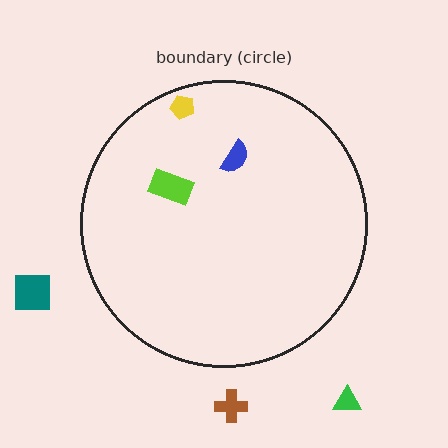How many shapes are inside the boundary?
3 inside, 3 outside.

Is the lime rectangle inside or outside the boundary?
Inside.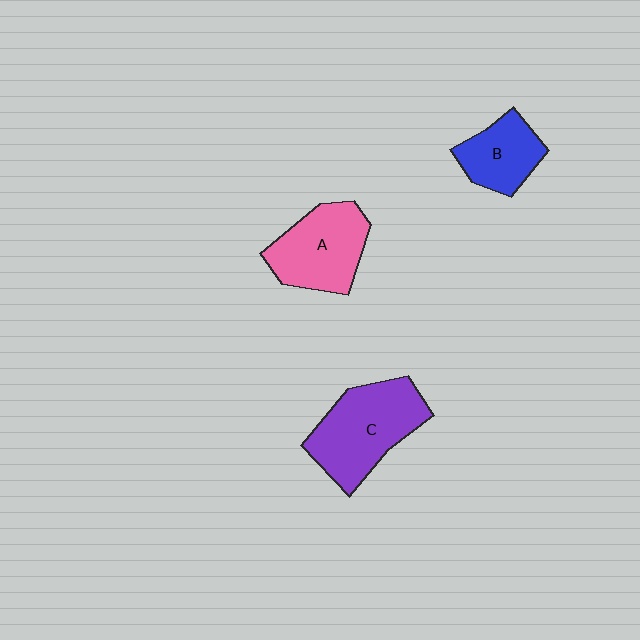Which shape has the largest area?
Shape C (purple).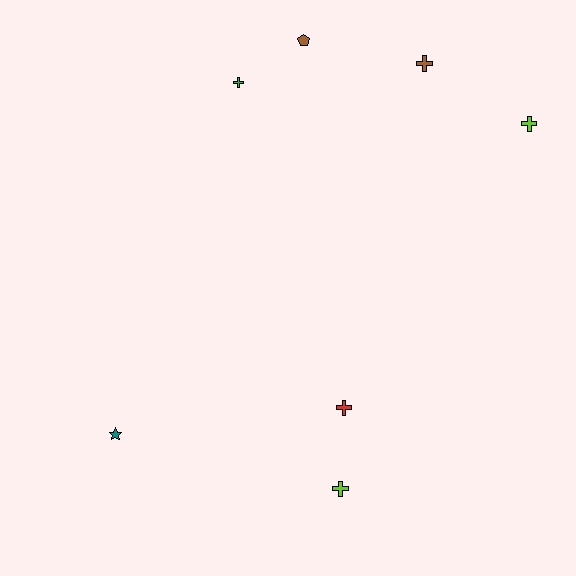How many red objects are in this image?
There is 1 red object.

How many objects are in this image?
There are 7 objects.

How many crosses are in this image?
There are 5 crosses.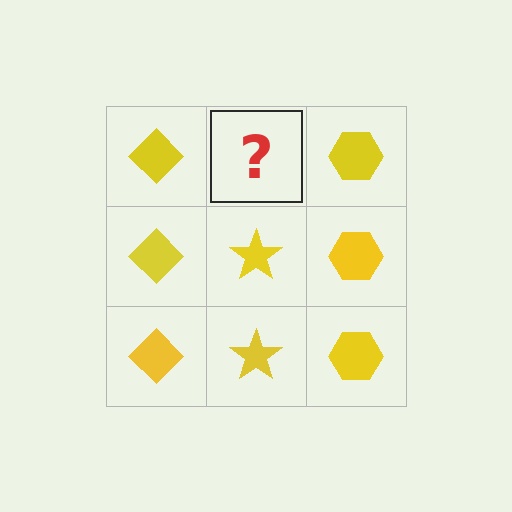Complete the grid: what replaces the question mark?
The question mark should be replaced with a yellow star.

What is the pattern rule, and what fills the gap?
The rule is that each column has a consistent shape. The gap should be filled with a yellow star.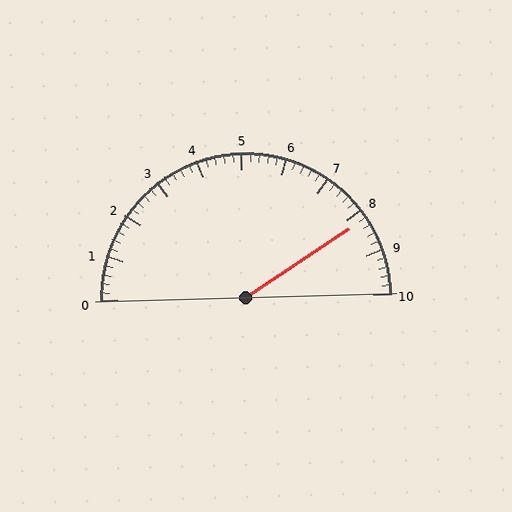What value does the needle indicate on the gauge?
The needle indicates approximately 8.2.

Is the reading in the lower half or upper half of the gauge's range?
The reading is in the upper half of the range (0 to 10).